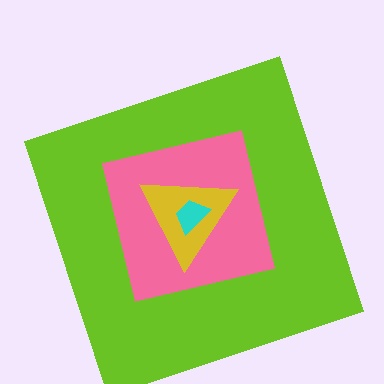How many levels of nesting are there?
4.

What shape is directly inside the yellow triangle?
The cyan trapezoid.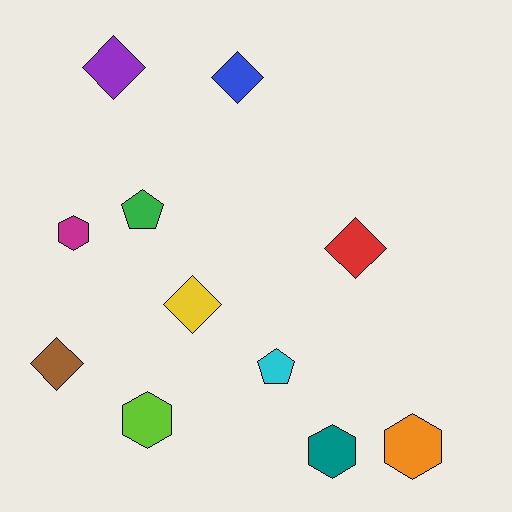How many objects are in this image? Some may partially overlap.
There are 11 objects.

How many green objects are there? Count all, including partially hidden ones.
There is 1 green object.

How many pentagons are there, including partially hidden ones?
There are 2 pentagons.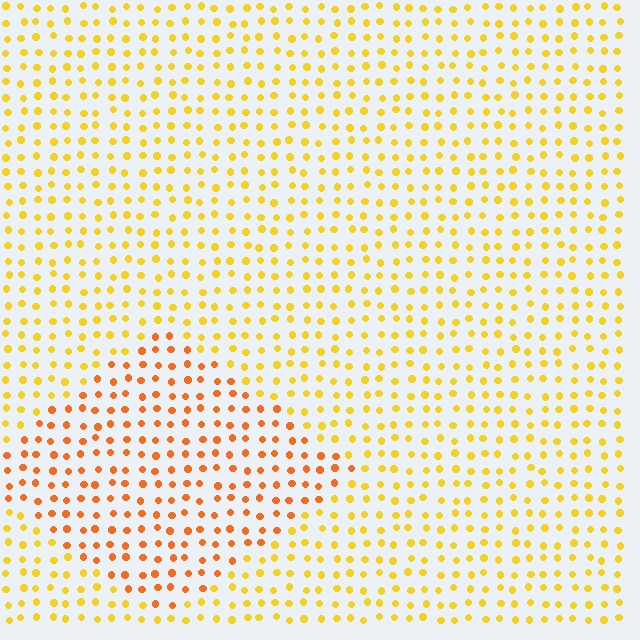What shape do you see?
I see a diamond.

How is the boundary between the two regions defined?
The boundary is defined purely by a slight shift in hue (about 30 degrees). Spacing, size, and orientation are identical on both sides.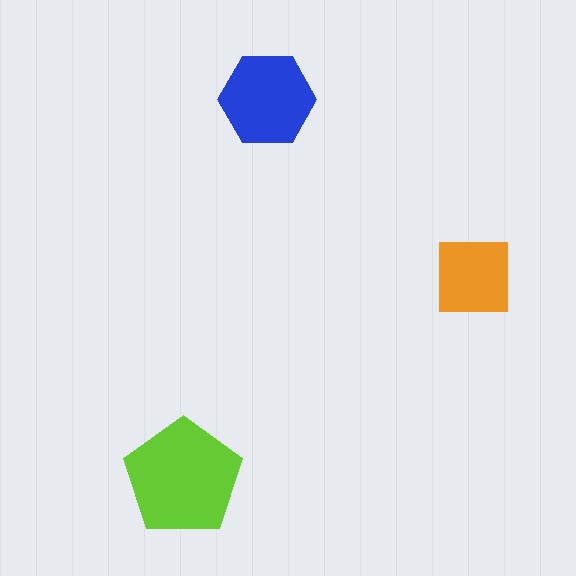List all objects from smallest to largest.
The orange square, the blue hexagon, the lime pentagon.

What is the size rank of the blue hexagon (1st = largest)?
2nd.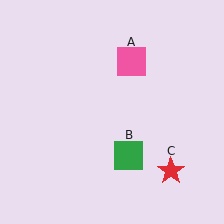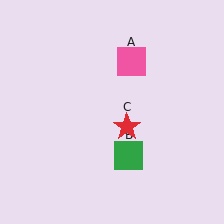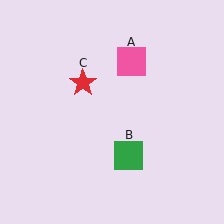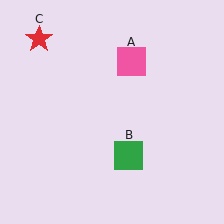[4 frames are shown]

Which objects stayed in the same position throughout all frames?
Pink square (object A) and green square (object B) remained stationary.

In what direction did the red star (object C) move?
The red star (object C) moved up and to the left.